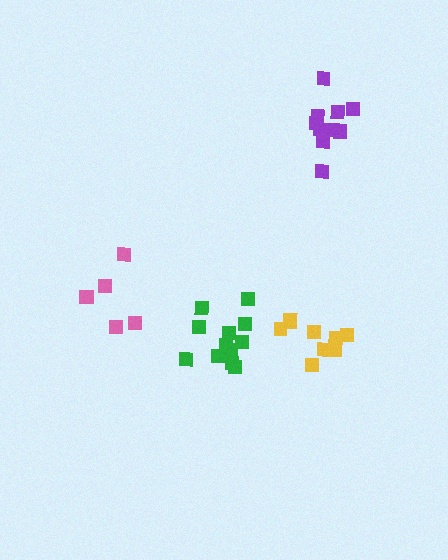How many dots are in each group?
Group 1: 10 dots, Group 2: 11 dots, Group 3: 6 dots, Group 4: 12 dots (39 total).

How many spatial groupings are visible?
There are 4 spatial groupings.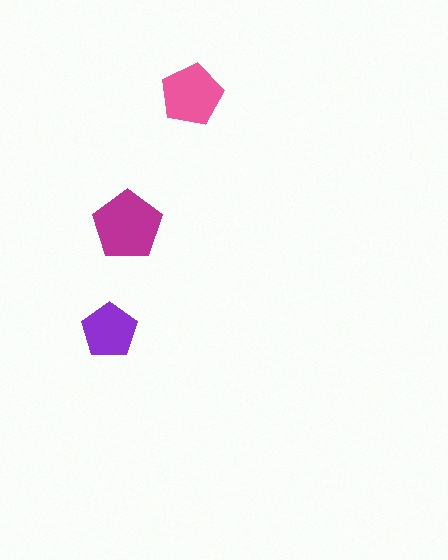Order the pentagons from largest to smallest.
the magenta one, the pink one, the purple one.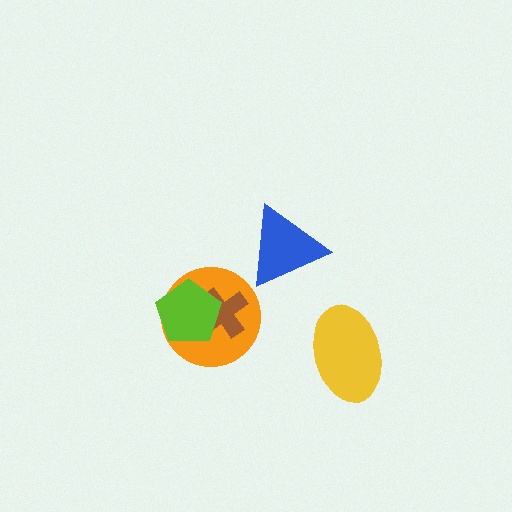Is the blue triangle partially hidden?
No, no other shape covers it.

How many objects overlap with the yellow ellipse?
0 objects overlap with the yellow ellipse.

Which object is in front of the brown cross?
The lime pentagon is in front of the brown cross.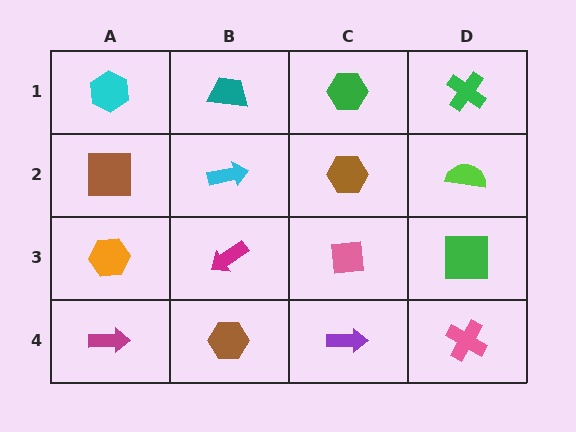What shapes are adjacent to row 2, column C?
A green hexagon (row 1, column C), a pink square (row 3, column C), a cyan arrow (row 2, column B), a lime semicircle (row 2, column D).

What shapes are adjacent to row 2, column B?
A teal trapezoid (row 1, column B), a magenta arrow (row 3, column B), a brown square (row 2, column A), a brown hexagon (row 2, column C).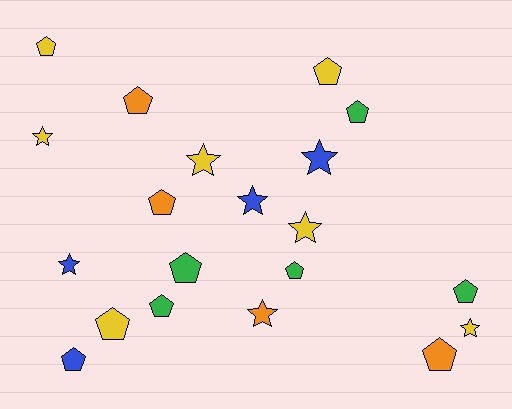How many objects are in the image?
There are 20 objects.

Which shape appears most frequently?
Pentagon, with 12 objects.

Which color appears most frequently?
Yellow, with 7 objects.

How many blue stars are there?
There are 3 blue stars.